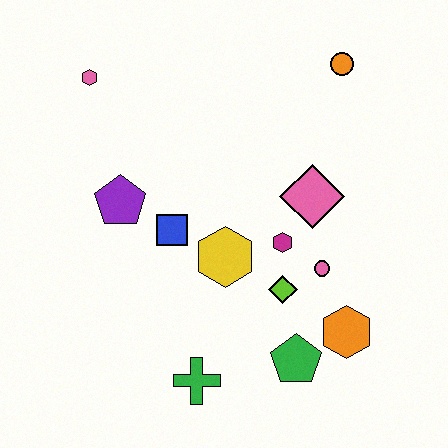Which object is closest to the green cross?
The green pentagon is closest to the green cross.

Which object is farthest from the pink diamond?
The pink hexagon is farthest from the pink diamond.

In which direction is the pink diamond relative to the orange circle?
The pink diamond is below the orange circle.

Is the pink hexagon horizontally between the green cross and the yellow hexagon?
No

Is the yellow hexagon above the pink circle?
Yes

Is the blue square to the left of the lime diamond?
Yes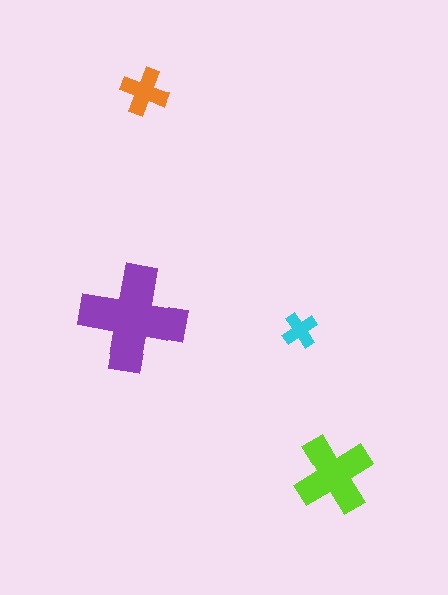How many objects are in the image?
There are 4 objects in the image.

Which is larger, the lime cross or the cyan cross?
The lime one.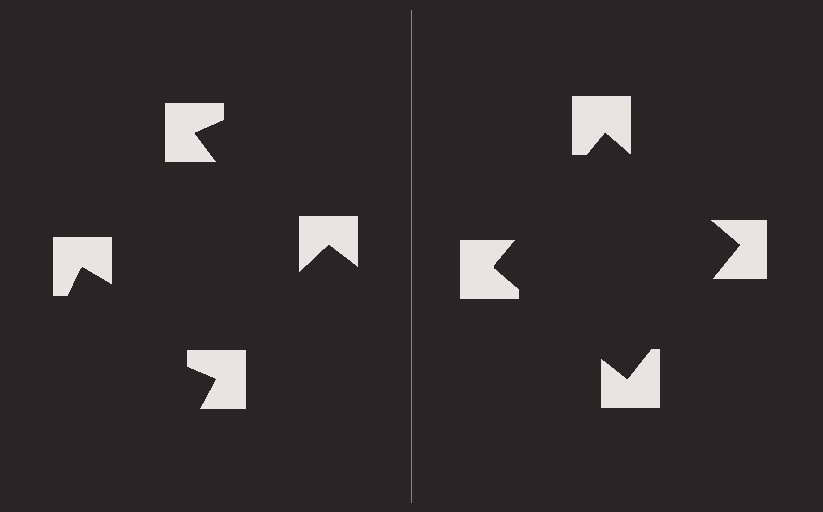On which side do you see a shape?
An illusory square appears on the right side. On the left side the wedge cuts are rotated, so no coherent shape forms.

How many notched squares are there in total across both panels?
8 — 4 on each side.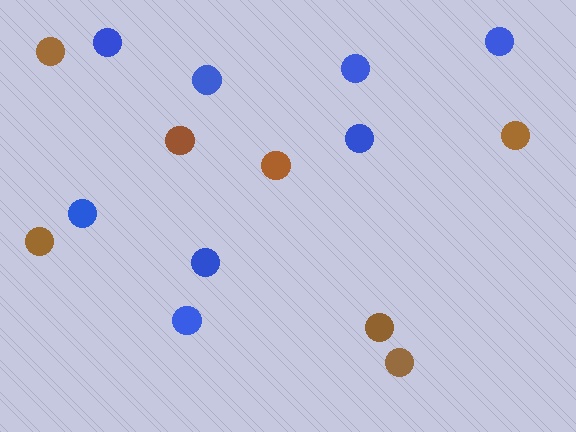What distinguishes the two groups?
There are 2 groups: one group of brown circles (7) and one group of blue circles (8).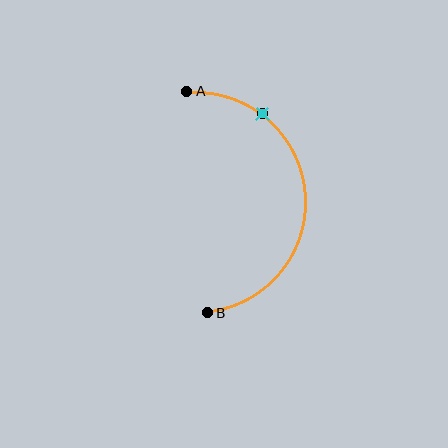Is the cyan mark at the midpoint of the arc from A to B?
No. The cyan mark lies on the arc but is closer to endpoint A. The arc midpoint would be at the point on the curve equidistant along the arc from both A and B.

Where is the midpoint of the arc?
The arc midpoint is the point on the curve farthest from the straight line joining A and B. It sits to the right of that line.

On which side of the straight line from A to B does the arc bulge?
The arc bulges to the right of the straight line connecting A and B.